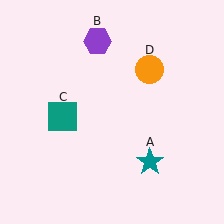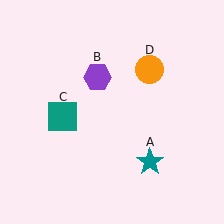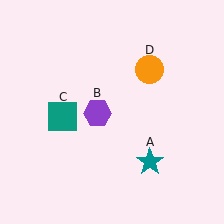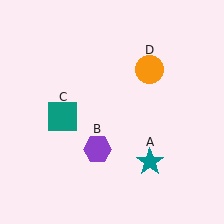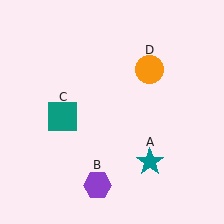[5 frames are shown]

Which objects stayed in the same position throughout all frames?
Teal star (object A) and teal square (object C) and orange circle (object D) remained stationary.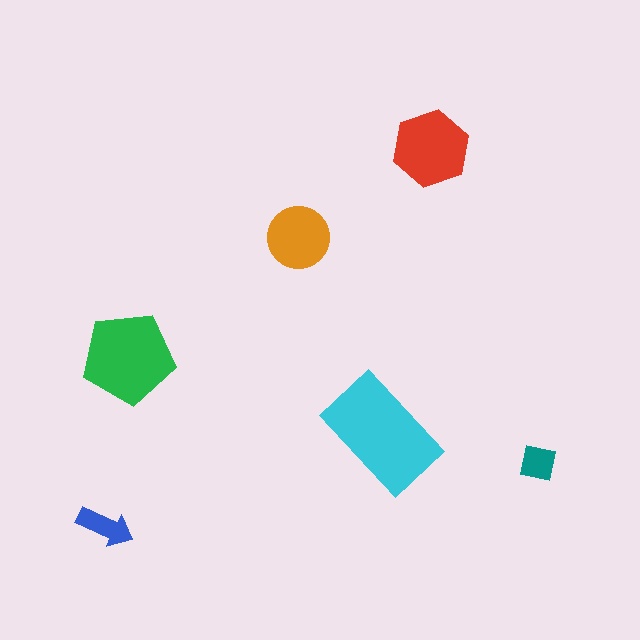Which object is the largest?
The cyan rectangle.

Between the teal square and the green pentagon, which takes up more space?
The green pentagon.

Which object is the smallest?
The teal square.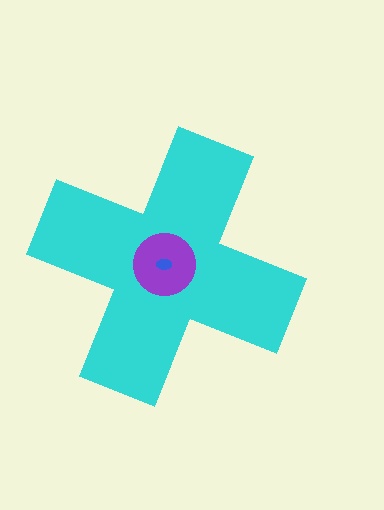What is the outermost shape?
The cyan cross.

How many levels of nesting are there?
3.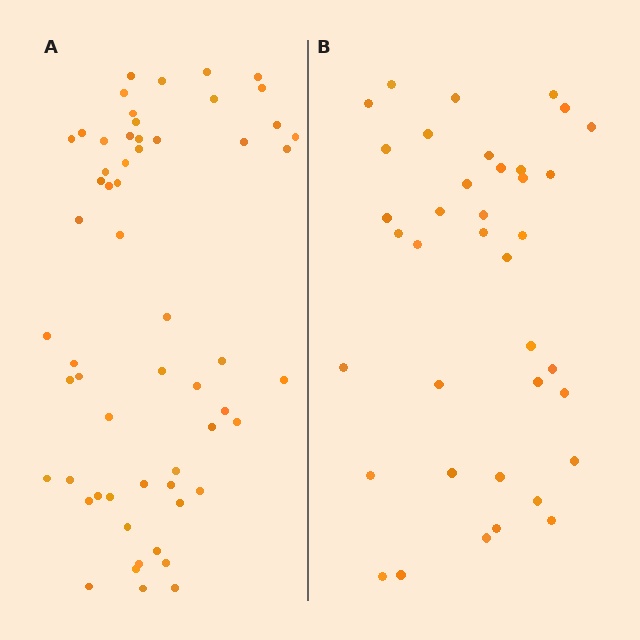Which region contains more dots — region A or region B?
Region A (the left region) has more dots.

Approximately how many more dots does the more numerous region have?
Region A has approximately 20 more dots than region B.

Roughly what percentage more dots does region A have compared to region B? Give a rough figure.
About 55% more.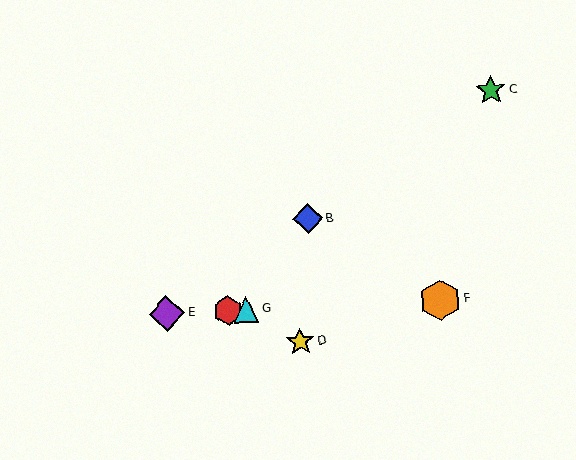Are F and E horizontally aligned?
Yes, both are at y≈300.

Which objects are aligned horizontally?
Objects A, E, F, G are aligned horizontally.